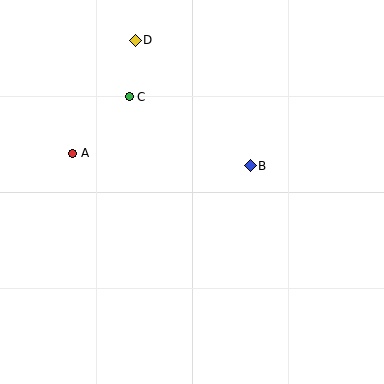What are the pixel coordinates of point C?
Point C is at (129, 97).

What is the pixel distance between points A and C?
The distance between A and C is 80 pixels.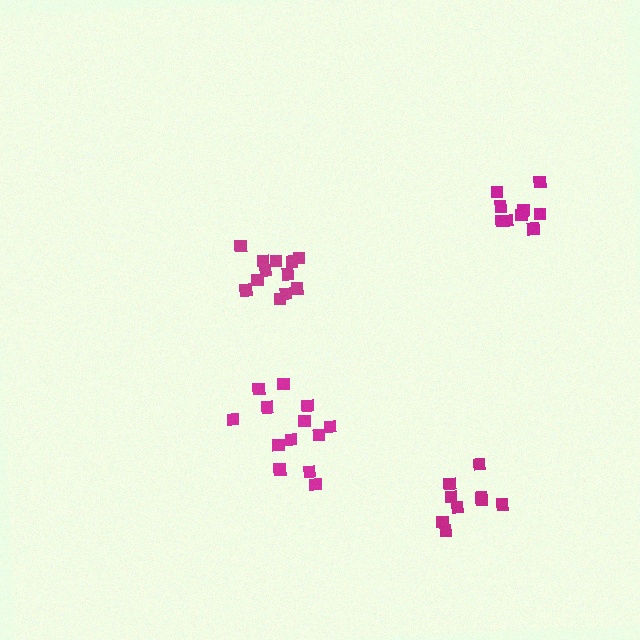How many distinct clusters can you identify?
There are 4 distinct clusters.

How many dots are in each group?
Group 1: 9 dots, Group 2: 9 dots, Group 3: 13 dots, Group 4: 12 dots (43 total).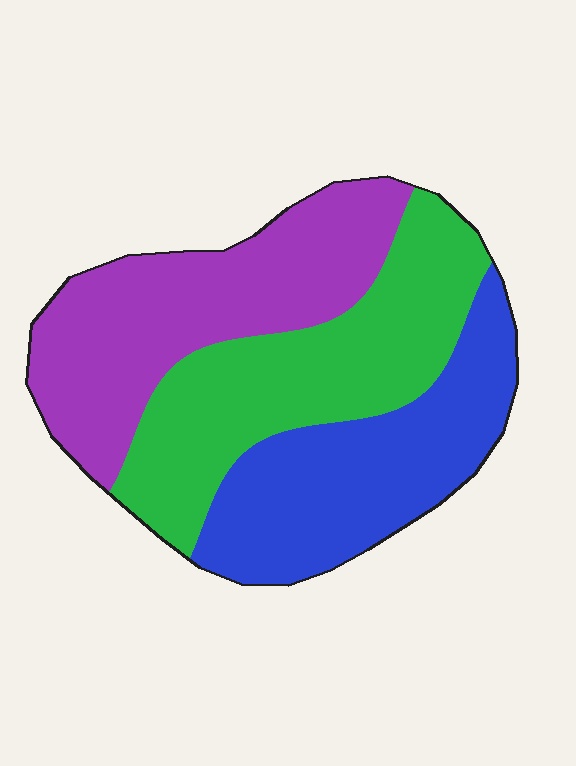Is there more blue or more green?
Green.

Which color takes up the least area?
Blue, at roughly 30%.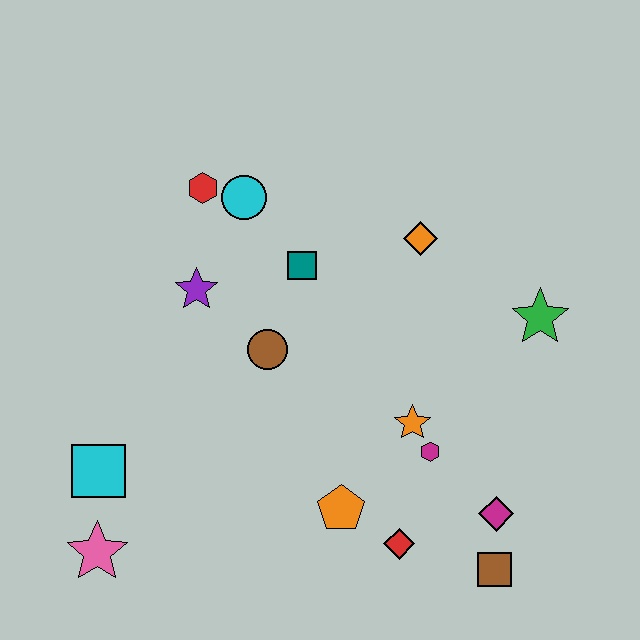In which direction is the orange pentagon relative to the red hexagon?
The orange pentagon is below the red hexagon.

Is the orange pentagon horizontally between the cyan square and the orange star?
Yes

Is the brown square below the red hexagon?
Yes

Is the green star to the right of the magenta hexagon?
Yes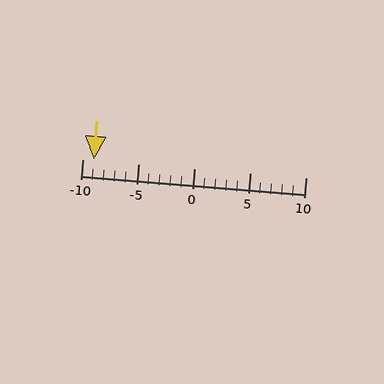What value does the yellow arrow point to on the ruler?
The yellow arrow points to approximately -9.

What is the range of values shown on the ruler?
The ruler shows values from -10 to 10.